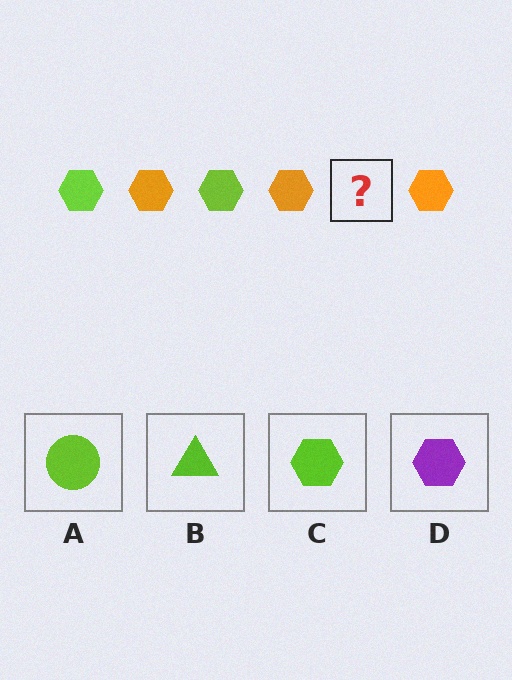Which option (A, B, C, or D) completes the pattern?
C.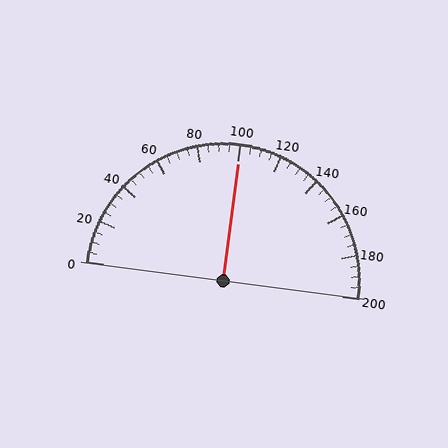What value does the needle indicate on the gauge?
The needle indicates approximately 100.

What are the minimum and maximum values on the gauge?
The gauge ranges from 0 to 200.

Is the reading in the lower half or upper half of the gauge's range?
The reading is in the upper half of the range (0 to 200).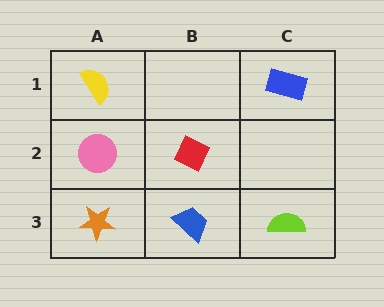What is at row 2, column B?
A red diamond.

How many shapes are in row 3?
3 shapes.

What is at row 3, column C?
A lime semicircle.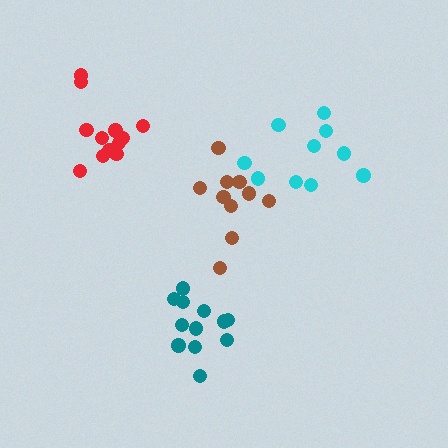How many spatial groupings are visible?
There are 4 spatial groupings.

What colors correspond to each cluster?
The clusters are colored: teal, brown, red, cyan.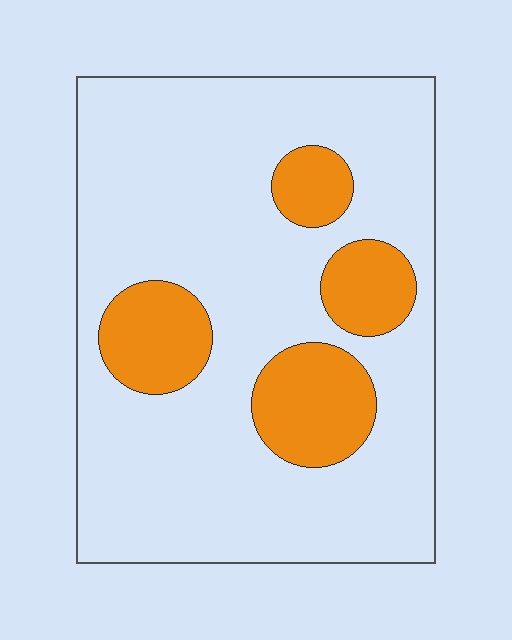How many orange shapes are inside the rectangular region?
4.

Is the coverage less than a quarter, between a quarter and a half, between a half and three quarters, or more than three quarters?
Less than a quarter.